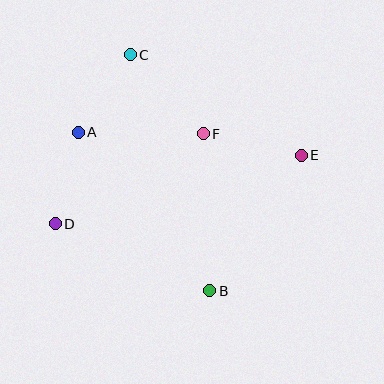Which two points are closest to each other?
Points A and C are closest to each other.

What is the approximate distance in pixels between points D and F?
The distance between D and F is approximately 173 pixels.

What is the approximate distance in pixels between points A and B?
The distance between A and B is approximately 206 pixels.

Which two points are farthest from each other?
Points D and E are farthest from each other.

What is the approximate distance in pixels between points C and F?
The distance between C and F is approximately 108 pixels.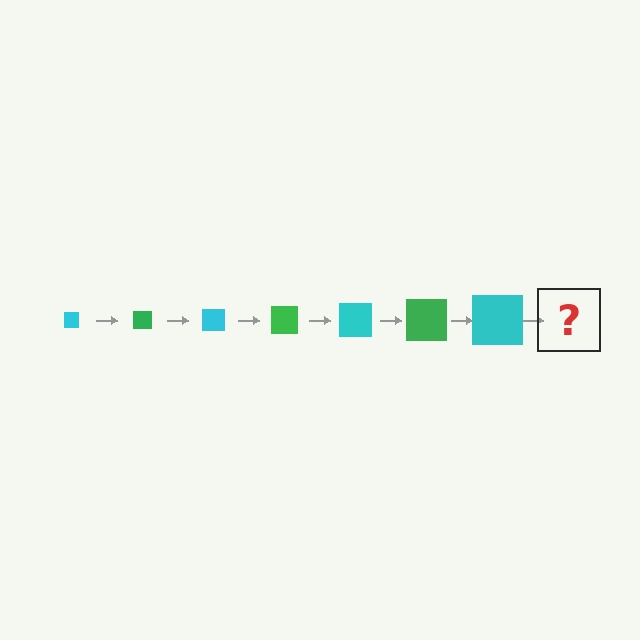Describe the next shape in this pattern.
It should be a green square, larger than the previous one.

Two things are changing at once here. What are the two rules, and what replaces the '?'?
The two rules are that the square grows larger each step and the color cycles through cyan and green. The '?' should be a green square, larger than the previous one.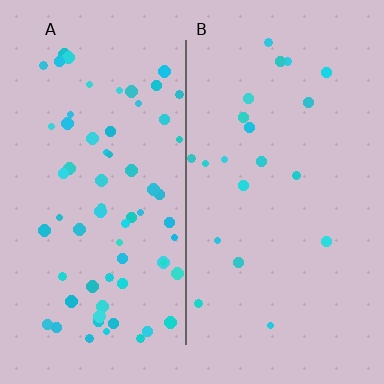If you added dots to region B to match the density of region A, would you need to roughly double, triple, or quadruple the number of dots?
Approximately triple.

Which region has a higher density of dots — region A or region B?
A (the left).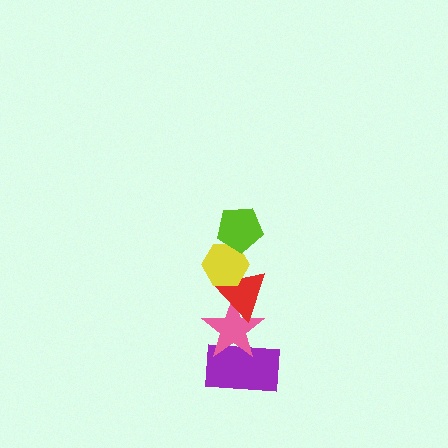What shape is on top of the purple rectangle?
The pink star is on top of the purple rectangle.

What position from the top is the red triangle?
The red triangle is 3rd from the top.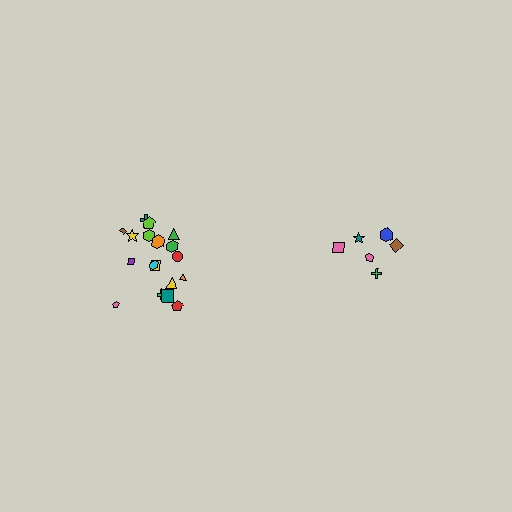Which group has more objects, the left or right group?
The left group.